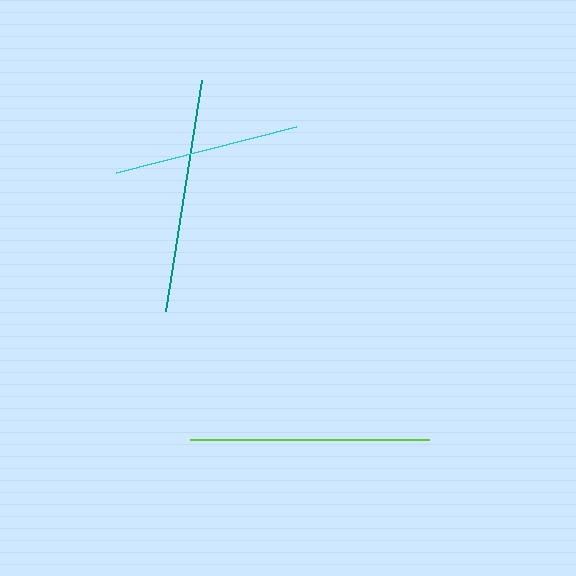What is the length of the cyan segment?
The cyan segment is approximately 186 pixels long.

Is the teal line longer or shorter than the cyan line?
The teal line is longer than the cyan line.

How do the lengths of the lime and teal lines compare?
The lime and teal lines are approximately the same length.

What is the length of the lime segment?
The lime segment is approximately 239 pixels long.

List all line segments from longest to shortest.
From longest to shortest: lime, teal, cyan.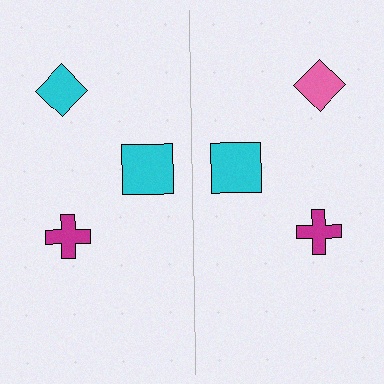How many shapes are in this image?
There are 6 shapes in this image.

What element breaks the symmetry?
The pink diamond on the right side breaks the symmetry — its mirror counterpart is cyan.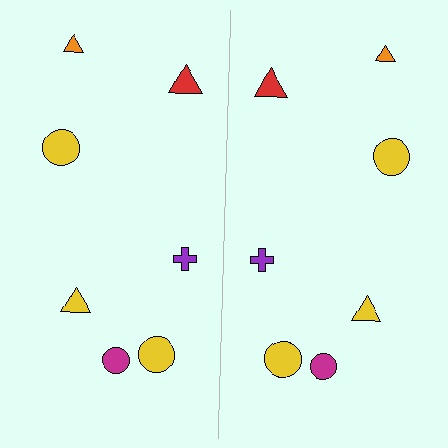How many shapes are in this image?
There are 14 shapes in this image.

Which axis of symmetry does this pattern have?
The pattern has a vertical axis of symmetry running through the center of the image.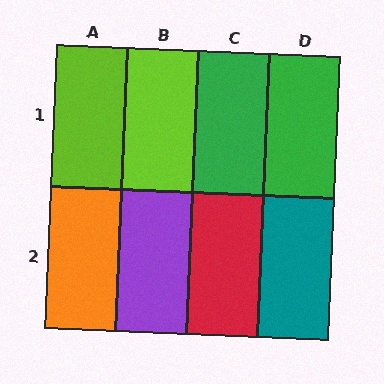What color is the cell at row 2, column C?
Red.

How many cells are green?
2 cells are green.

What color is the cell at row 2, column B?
Purple.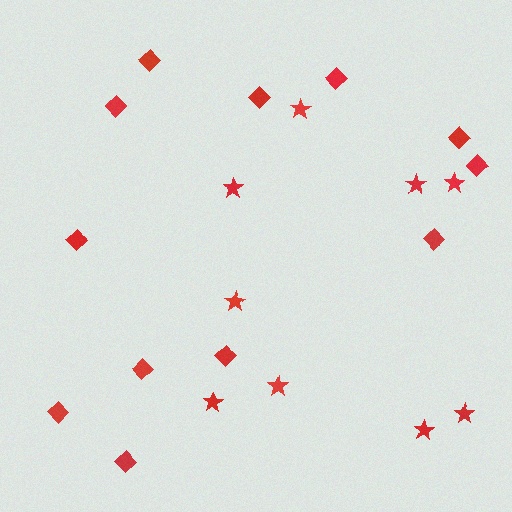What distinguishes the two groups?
There are 2 groups: one group of diamonds (12) and one group of stars (9).